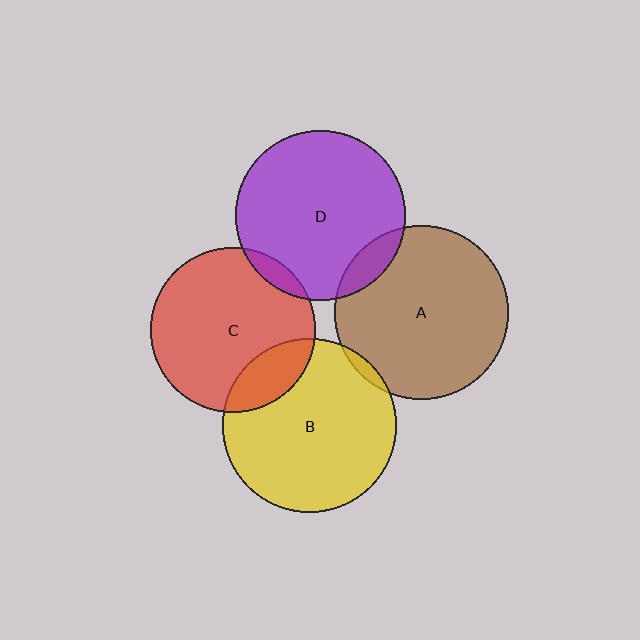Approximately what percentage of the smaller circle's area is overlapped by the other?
Approximately 15%.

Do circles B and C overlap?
Yes.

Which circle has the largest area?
Circle B (yellow).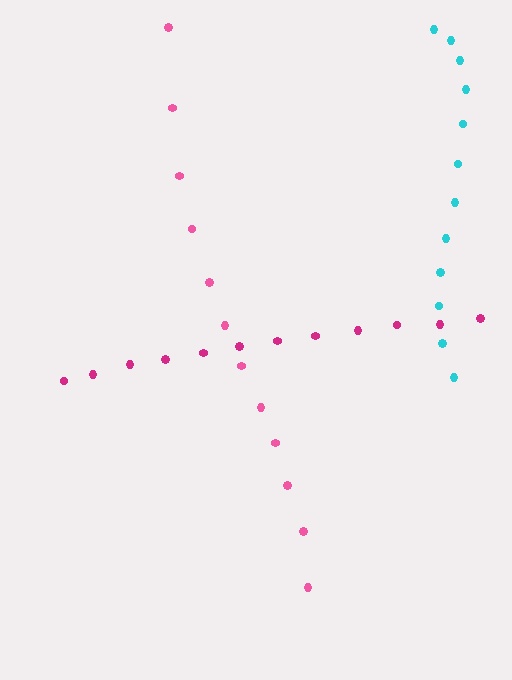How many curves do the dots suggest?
There are 3 distinct paths.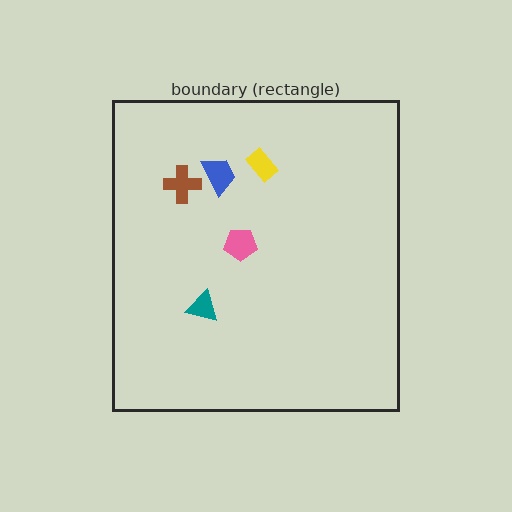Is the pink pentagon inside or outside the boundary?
Inside.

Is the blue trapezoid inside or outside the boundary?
Inside.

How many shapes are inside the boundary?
5 inside, 0 outside.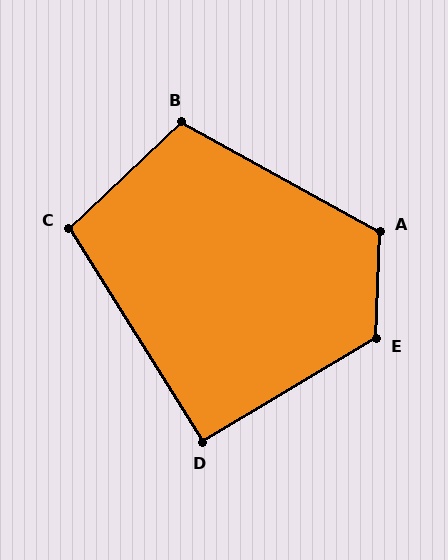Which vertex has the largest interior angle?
E, at approximately 122 degrees.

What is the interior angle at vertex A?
Approximately 117 degrees (obtuse).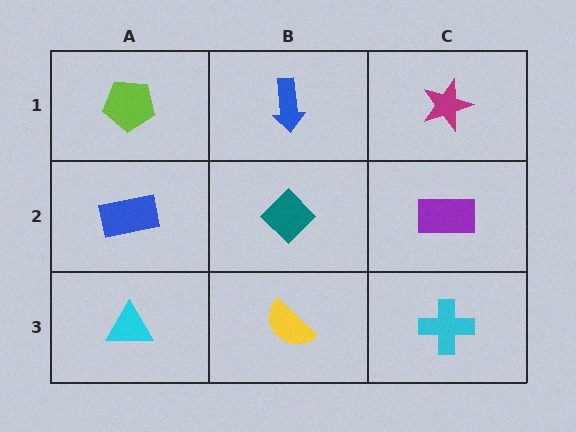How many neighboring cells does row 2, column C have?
3.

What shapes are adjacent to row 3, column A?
A blue rectangle (row 2, column A), a yellow semicircle (row 3, column B).